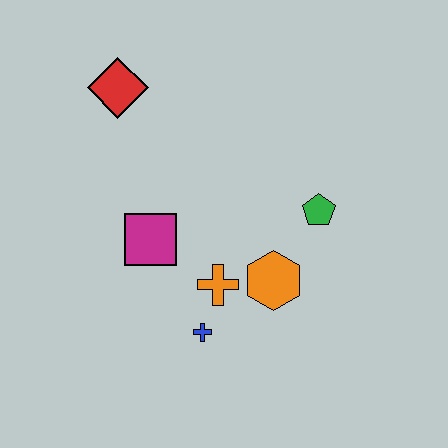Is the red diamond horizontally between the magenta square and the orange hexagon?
No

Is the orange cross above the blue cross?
Yes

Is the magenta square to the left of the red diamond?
No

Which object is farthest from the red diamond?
The blue cross is farthest from the red diamond.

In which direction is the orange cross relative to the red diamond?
The orange cross is below the red diamond.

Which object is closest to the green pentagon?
The orange hexagon is closest to the green pentagon.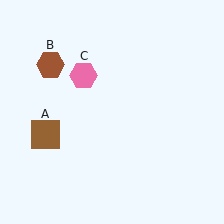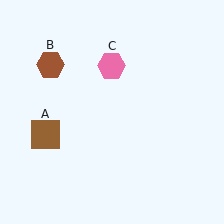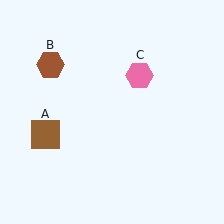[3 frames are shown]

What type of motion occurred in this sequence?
The pink hexagon (object C) rotated clockwise around the center of the scene.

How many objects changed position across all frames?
1 object changed position: pink hexagon (object C).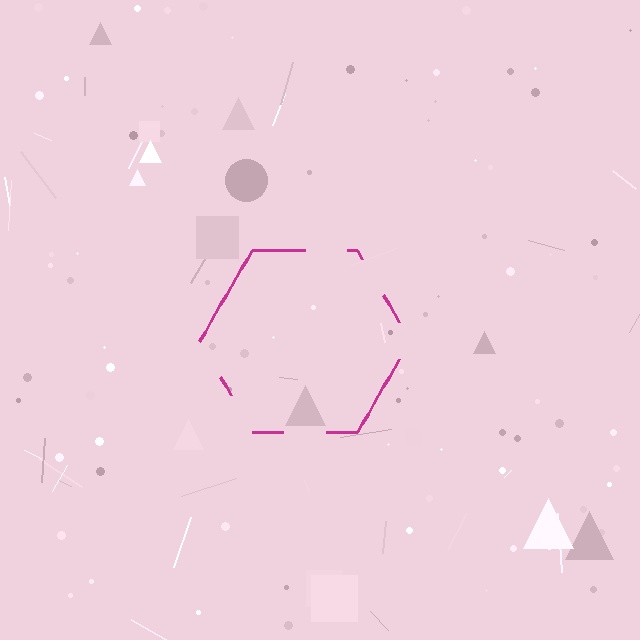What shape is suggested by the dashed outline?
The dashed outline suggests a hexagon.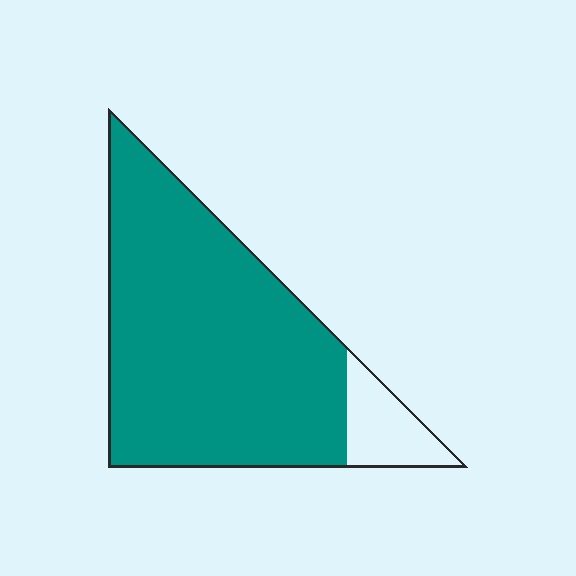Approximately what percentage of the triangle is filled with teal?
Approximately 90%.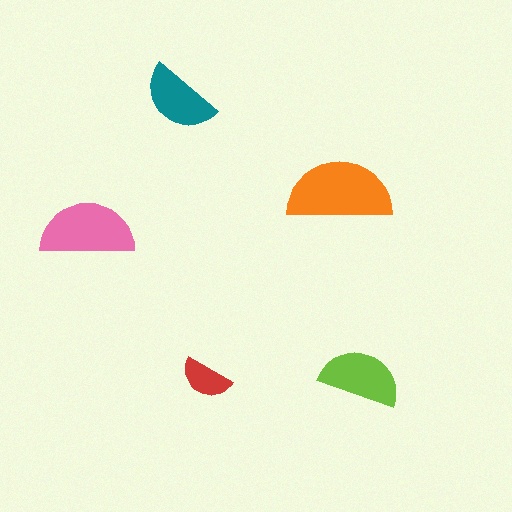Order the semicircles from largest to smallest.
the orange one, the pink one, the lime one, the teal one, the red one.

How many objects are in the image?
There are 5 objects in the image.